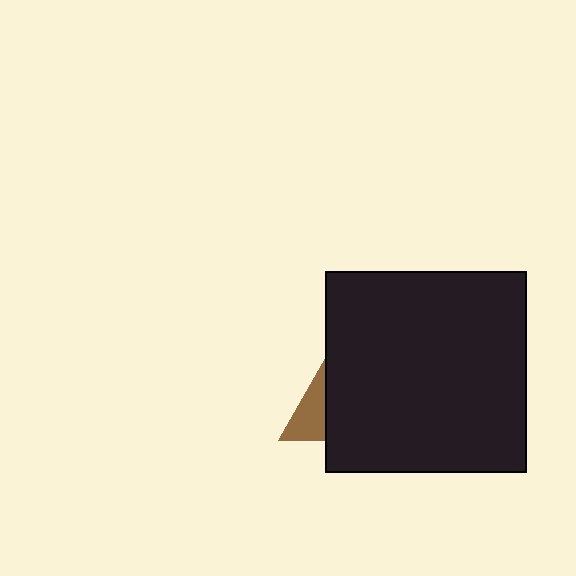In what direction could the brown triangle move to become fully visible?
The brown triangle could move left. That would shift it out from behind the black square entirely.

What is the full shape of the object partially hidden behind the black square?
The partially hidden object is a brown triangle.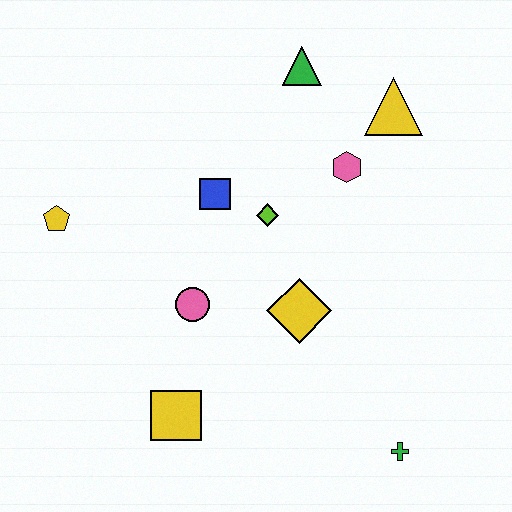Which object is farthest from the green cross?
The yellow pentagon is farthest from the green cross.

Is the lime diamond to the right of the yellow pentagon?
Yes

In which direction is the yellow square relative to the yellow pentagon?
The yellow square is below the yellow pentagon.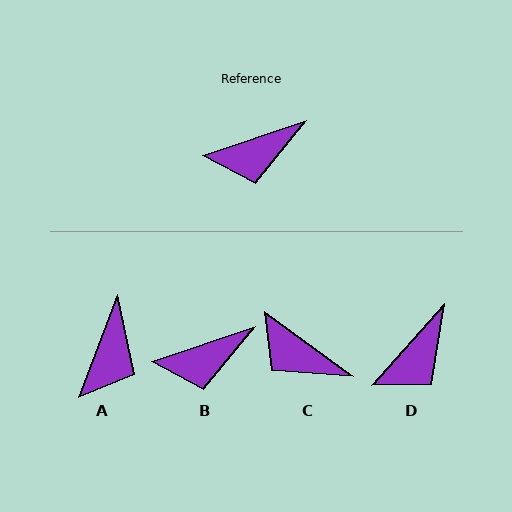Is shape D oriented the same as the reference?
No, it is off by about 30 degrees.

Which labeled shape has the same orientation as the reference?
B.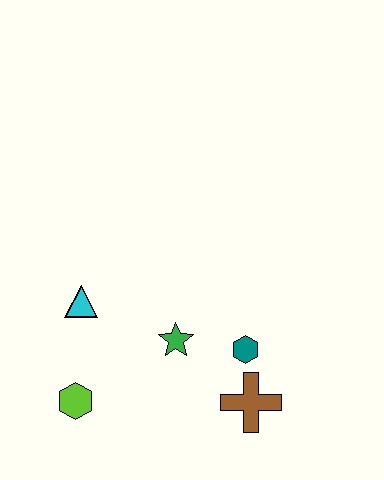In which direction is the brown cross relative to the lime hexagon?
The brown cross is to the right of the lime hexagon.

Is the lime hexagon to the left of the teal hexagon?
Yes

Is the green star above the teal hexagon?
Yes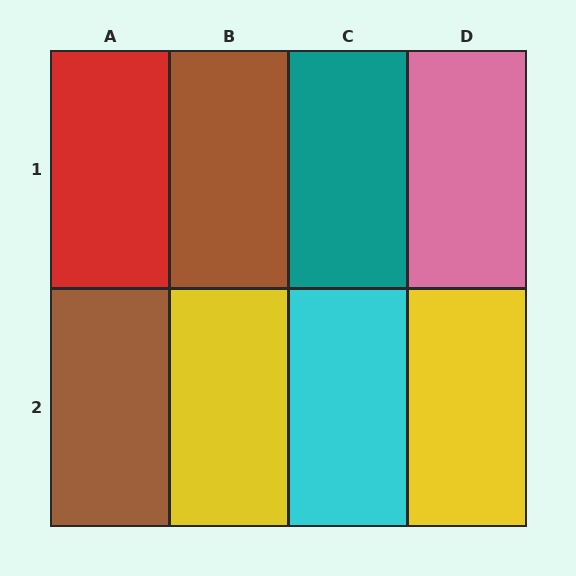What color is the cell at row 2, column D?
Yellow.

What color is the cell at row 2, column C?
Cyan.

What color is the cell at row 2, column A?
Brown.